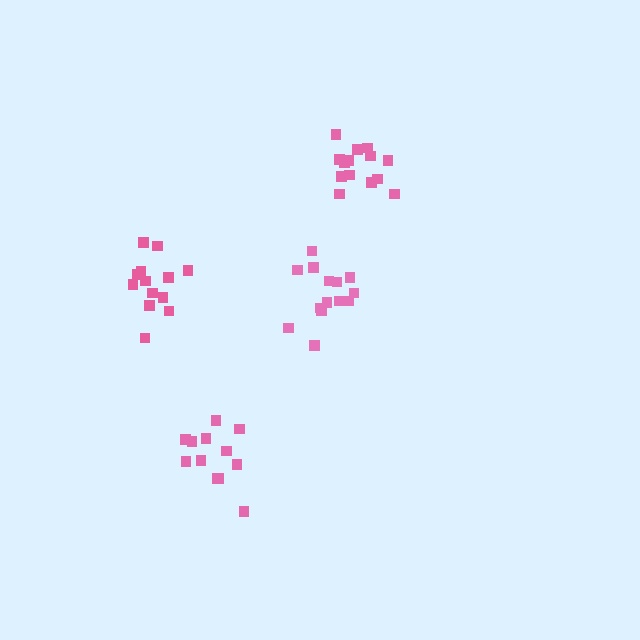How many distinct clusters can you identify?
There are 4 distinct clusters.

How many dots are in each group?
Group 1: 14 dots, Group 2: 14 dots, Group 3: 12 dots, Group 4: 13 dots (53 total).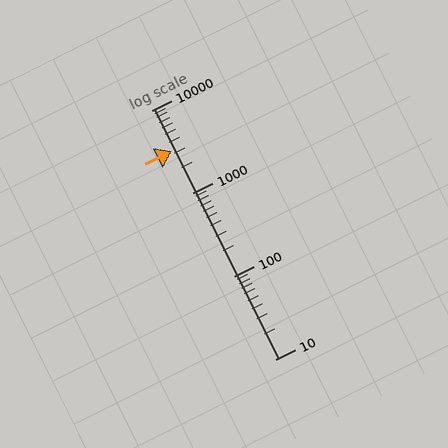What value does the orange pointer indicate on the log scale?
The pointer indicates approximately 3200.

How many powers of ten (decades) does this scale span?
The scale spans 3 decades, from 10 to 10000.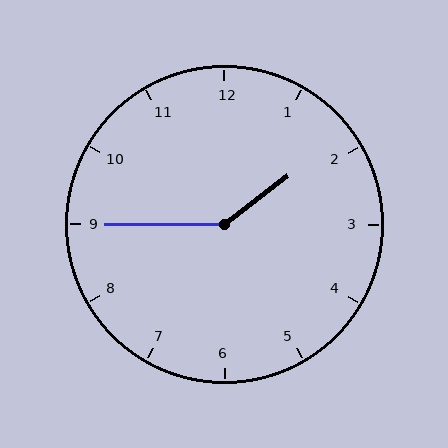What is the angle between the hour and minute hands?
Approximately 142 degrees.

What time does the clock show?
1:45.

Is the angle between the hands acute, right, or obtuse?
It is obtuse.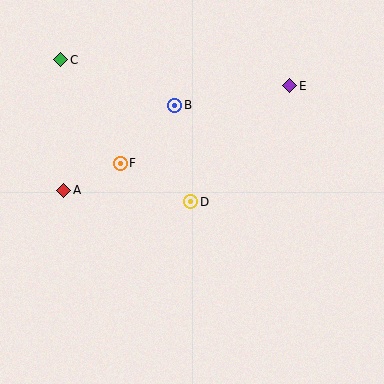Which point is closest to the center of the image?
Point D at (191, 202) is closest to the center.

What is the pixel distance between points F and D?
The distance between F and D is 80 pixels.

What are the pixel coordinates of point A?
Point A is at (64, 190).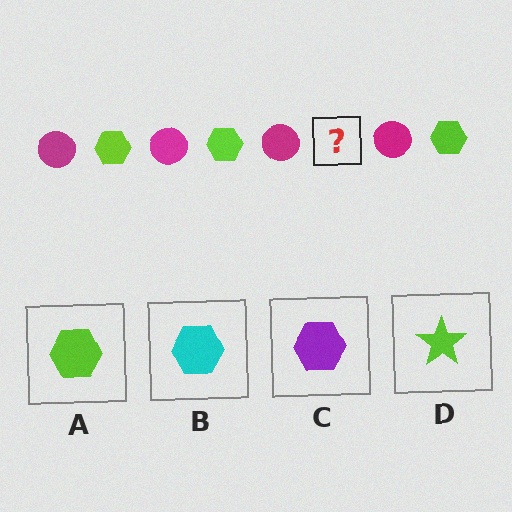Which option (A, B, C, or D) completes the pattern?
A.